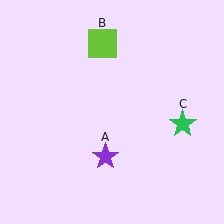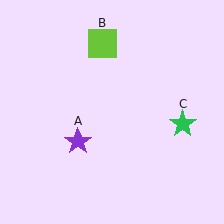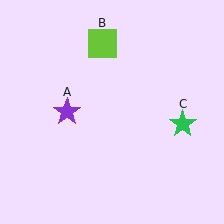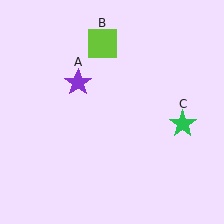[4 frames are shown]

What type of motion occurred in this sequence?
The purple star (object A) rotated clockwise around the center of the scene.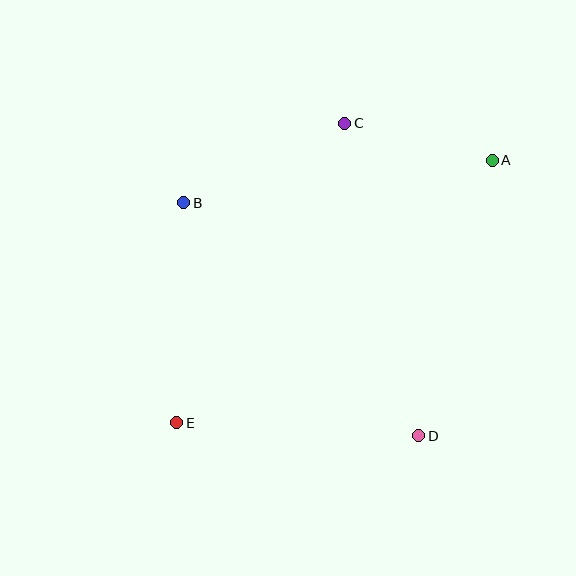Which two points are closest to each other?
Points A and C are closest to each other.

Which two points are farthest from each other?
Points A and E are farthest from each other.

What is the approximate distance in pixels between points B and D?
The distance between B and D is approximately 331 pixels.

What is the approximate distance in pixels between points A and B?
The distance between A and B is approximately 312 pixels.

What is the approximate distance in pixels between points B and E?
The distance between B and E is approximately 220 pixels.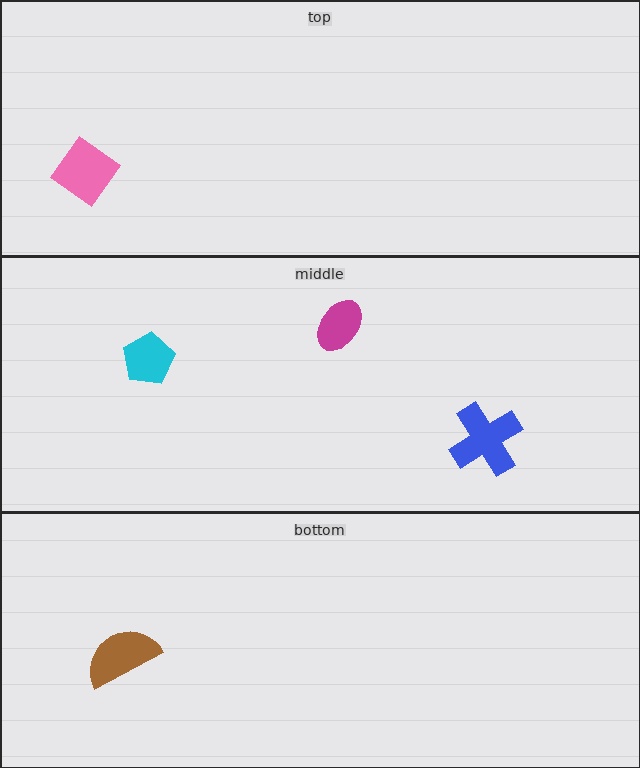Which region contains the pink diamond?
The top region.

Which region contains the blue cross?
The middle region.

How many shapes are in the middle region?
3.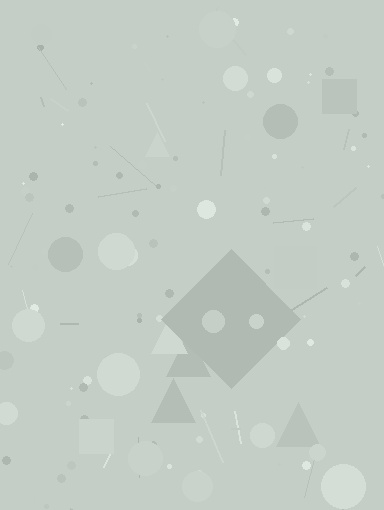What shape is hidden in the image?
A diamond is hidden in the image.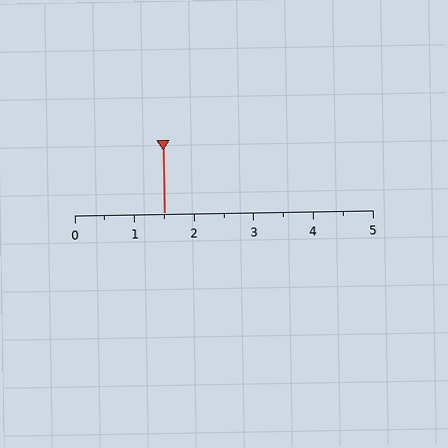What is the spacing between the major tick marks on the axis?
The major ticks are spaced 1 apart.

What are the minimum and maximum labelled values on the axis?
The axis runs from 0 to 5.